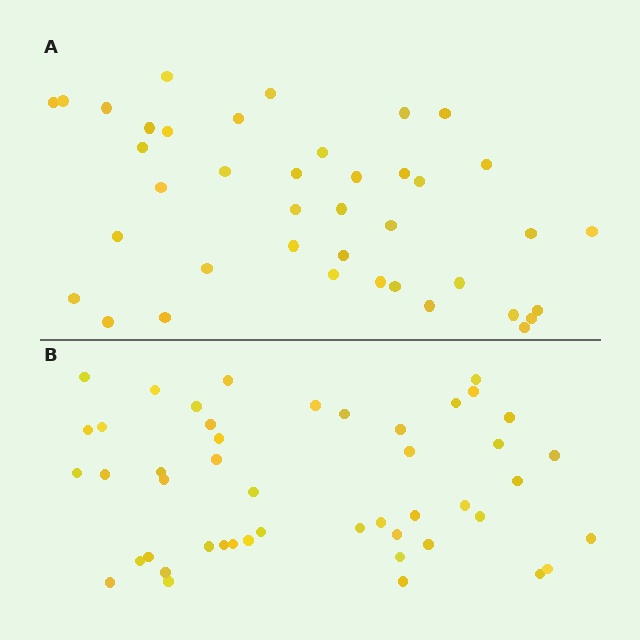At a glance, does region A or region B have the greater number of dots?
Region B (the bottom region) has more dots.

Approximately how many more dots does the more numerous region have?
Region B has roughly 8 or so more dots than region A.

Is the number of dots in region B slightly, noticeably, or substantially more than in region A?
Region B has only slightly more — the two regions are fairly close. The ratio is roughly 1.2 to 1.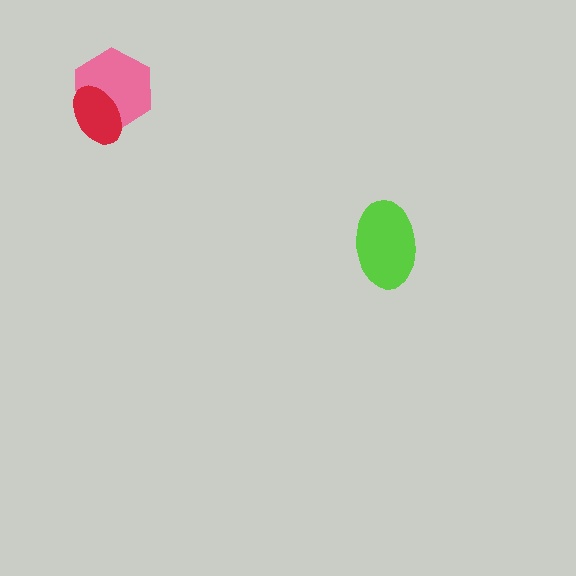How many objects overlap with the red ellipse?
1 object overlaps with the red ellipse.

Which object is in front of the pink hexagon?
The red ellipse is in front of the pink hexagon.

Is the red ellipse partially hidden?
No, no other shape covers it.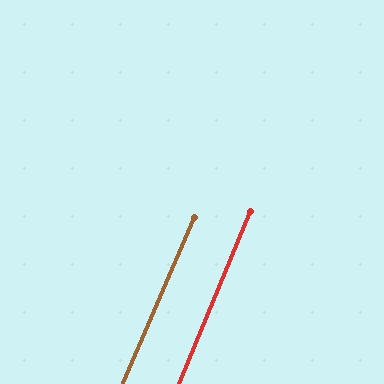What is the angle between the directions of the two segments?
Approximately 1 degree.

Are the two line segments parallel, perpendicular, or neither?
Parallel — their directions differ by only 0.9°.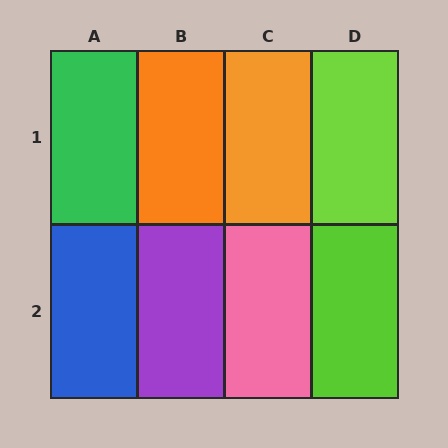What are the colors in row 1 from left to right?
Green, orange, orange, lime.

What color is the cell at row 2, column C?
Pink.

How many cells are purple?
1 cell is purple.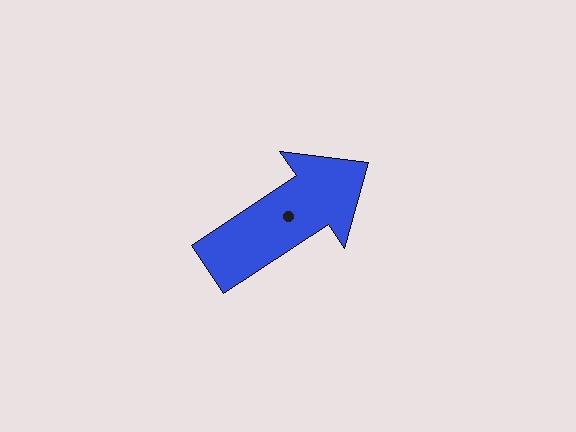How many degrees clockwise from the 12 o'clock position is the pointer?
Approximately 56 degrees.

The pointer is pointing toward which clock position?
Roughly 2 o'clock.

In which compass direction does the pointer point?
Northeast.